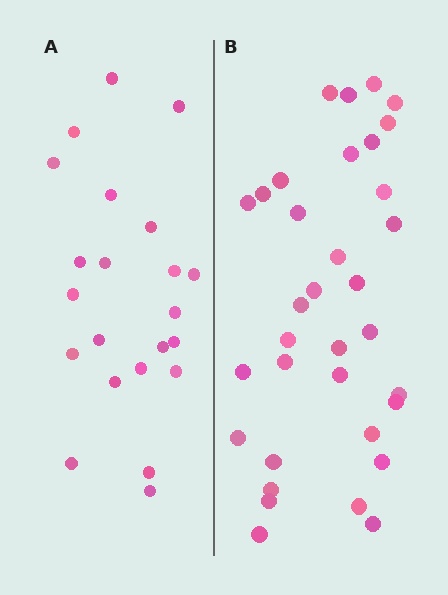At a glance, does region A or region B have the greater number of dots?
Region B (the right region) has more dots.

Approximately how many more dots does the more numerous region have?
Region B has roughly 12 or so more dots than region A.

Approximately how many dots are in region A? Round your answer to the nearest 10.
About 20 dots. (The exact count is 22, which rounds to 20.)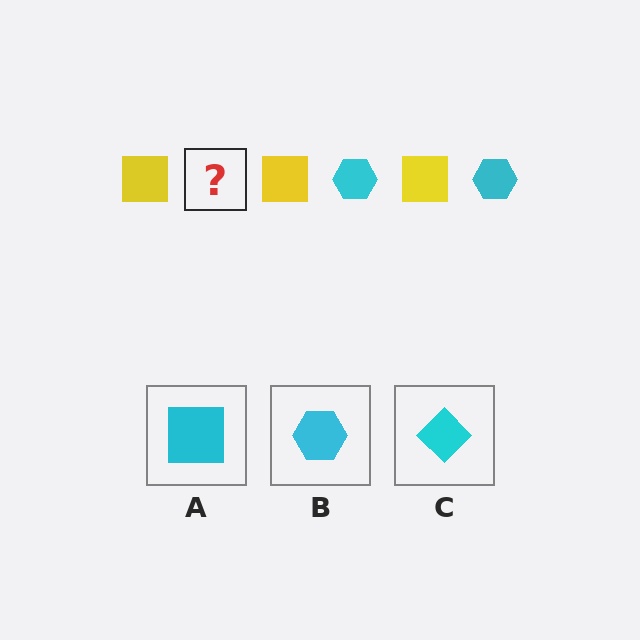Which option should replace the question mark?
Option B.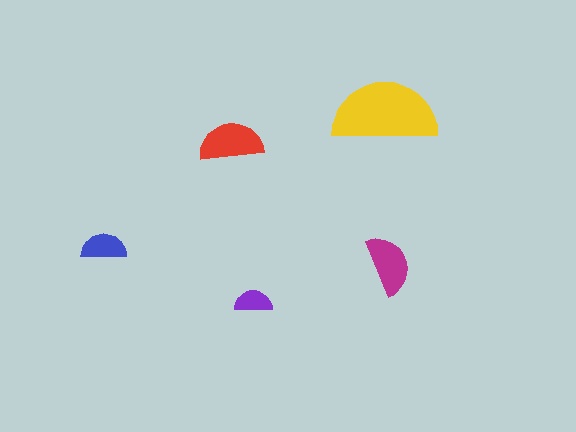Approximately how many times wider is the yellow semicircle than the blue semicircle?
About 2.5 times wider.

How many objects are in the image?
There are 5 objects in the image.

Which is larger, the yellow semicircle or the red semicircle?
The yellow one.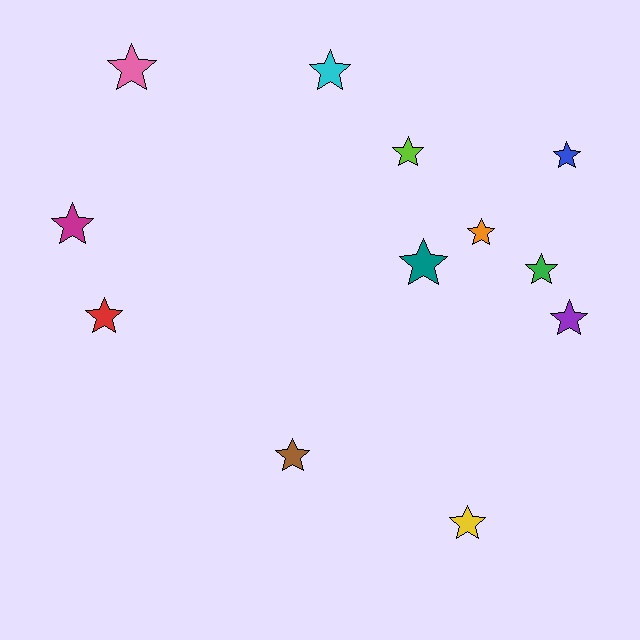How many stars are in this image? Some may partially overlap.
There are 12 stars.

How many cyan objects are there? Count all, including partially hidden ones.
There is 1 cyan object.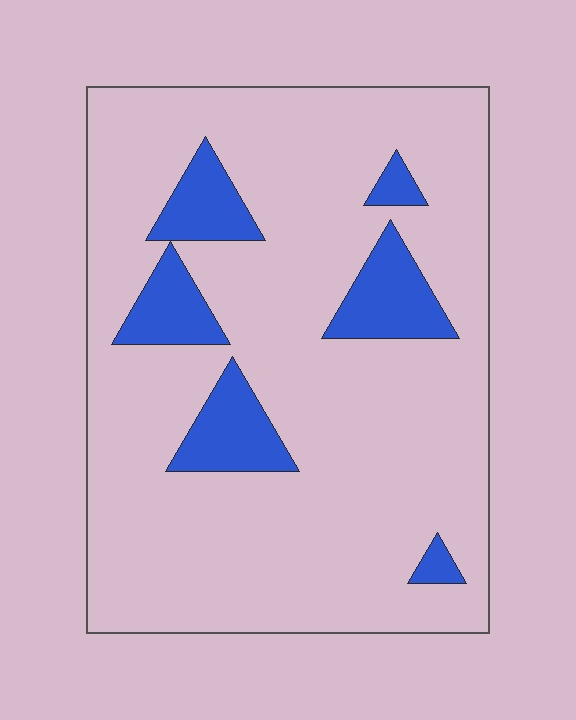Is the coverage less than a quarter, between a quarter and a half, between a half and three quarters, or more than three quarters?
Less than a quarter.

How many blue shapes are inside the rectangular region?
6.